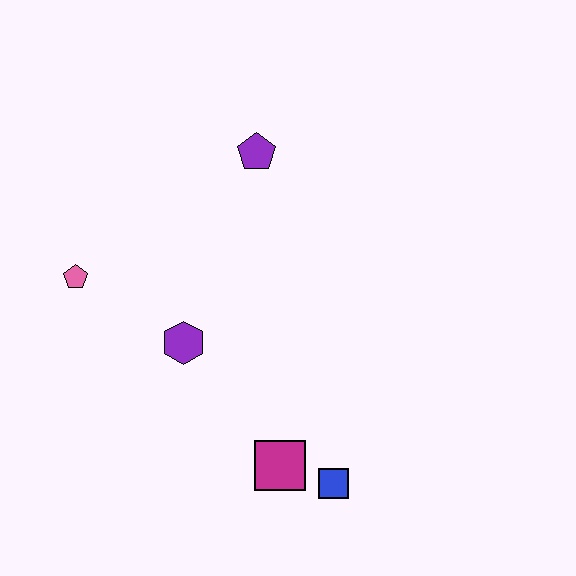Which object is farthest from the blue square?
The purple pentagon is farthest from the blue square.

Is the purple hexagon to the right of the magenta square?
No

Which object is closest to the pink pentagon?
The purple hexagon is closest to the pink pentagon.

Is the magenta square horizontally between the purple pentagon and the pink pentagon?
No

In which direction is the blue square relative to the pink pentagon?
The blue square is to the right of the pink pentagon.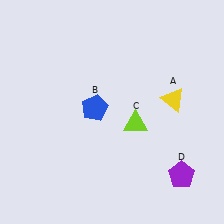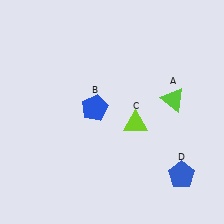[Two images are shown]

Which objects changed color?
A changed from yellow to lime. D changed from purple to blue.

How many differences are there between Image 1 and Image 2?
There are 2 differences between the two images.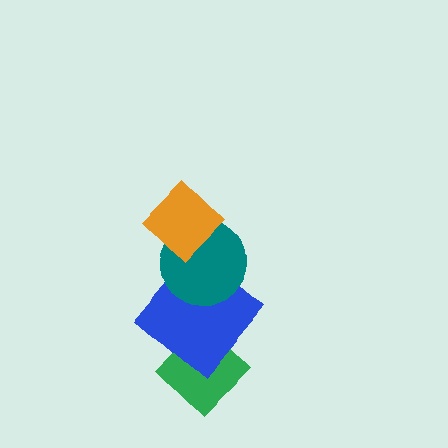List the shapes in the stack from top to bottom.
From top to bottom: the orange diamond, the teal circle, the blue diamond, the green diamond.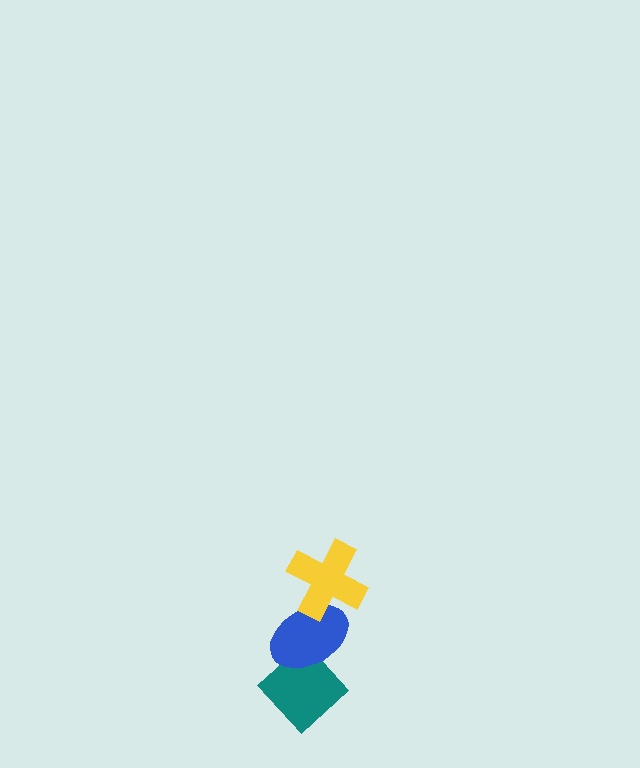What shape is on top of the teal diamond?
The blue ellipse is on top of the teal diamond.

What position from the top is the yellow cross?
The yellow cross is 1st from the top.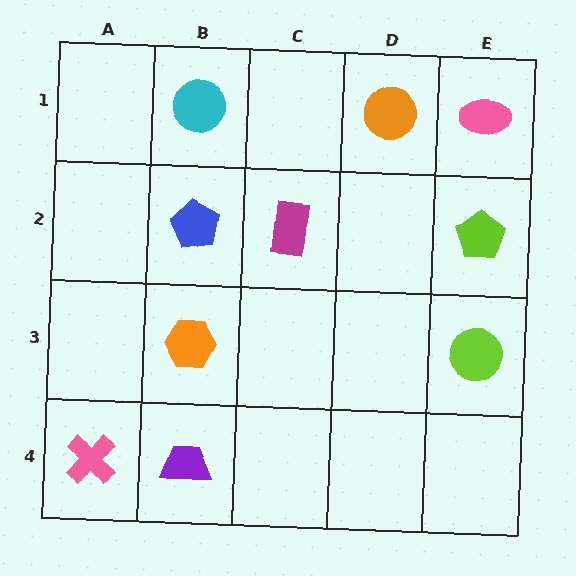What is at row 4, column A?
A pink cross.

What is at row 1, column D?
An orange circle.